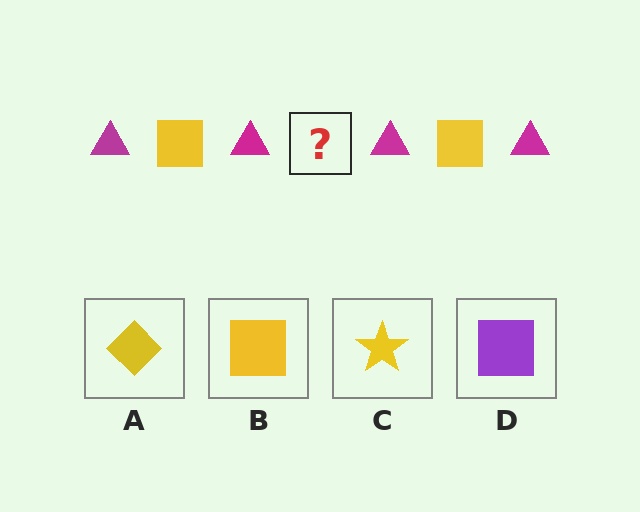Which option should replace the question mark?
Option B.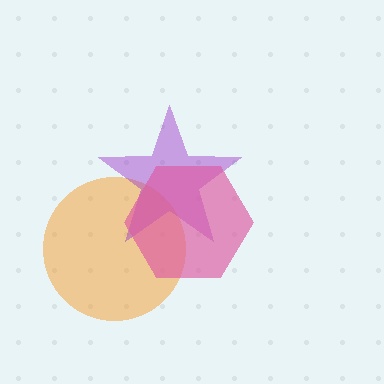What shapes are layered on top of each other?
The layered shapes are: an orange circle, a purple star, a pink hexagon.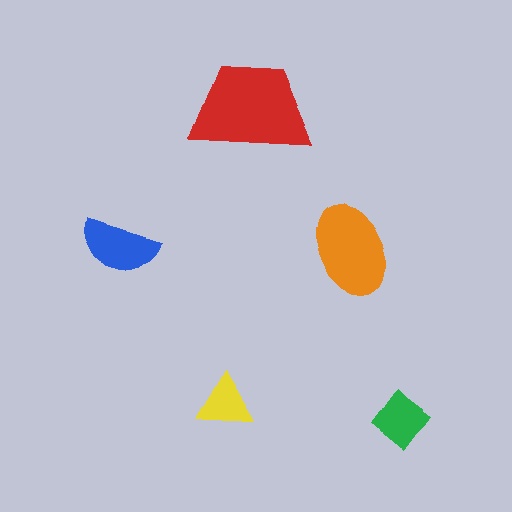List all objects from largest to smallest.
The red trapezoid, the orange ellipse, the blue semicircle, the green diamond, the yellow triangle.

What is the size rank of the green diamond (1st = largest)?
4th.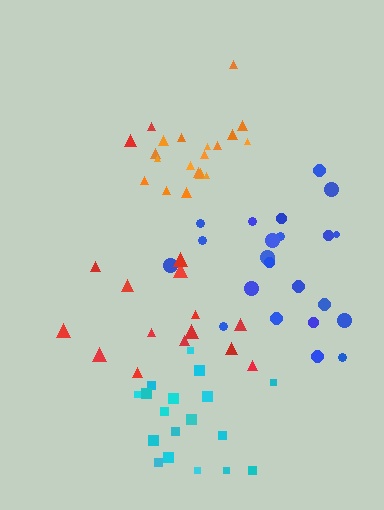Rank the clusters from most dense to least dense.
orange, cyan, blue, red.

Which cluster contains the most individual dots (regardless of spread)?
Blue (23).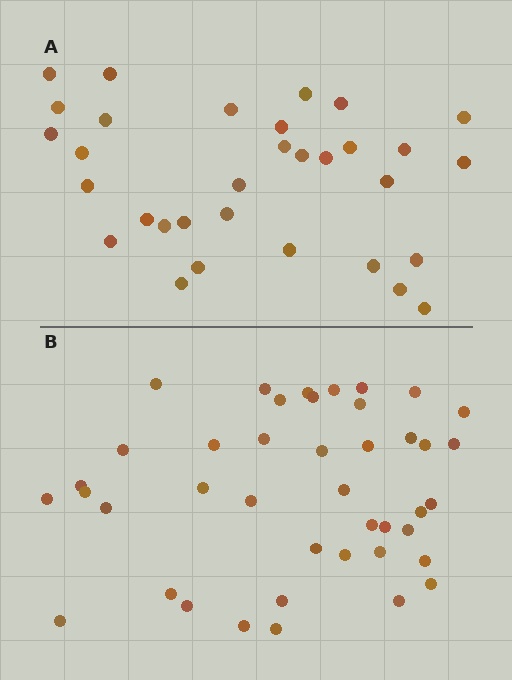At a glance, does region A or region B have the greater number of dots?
Region B (the bottom region) has more dots.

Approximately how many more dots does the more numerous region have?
Region B has roughly 10 or so more dots than region A.